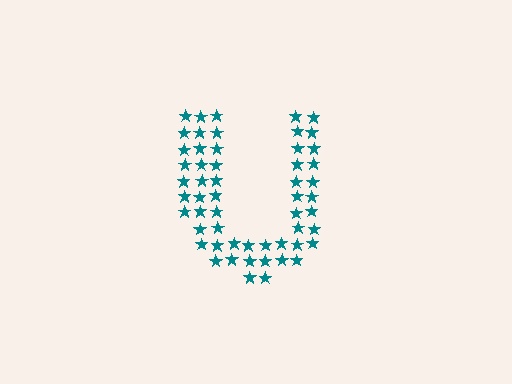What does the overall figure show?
The overall figure shows the letter U.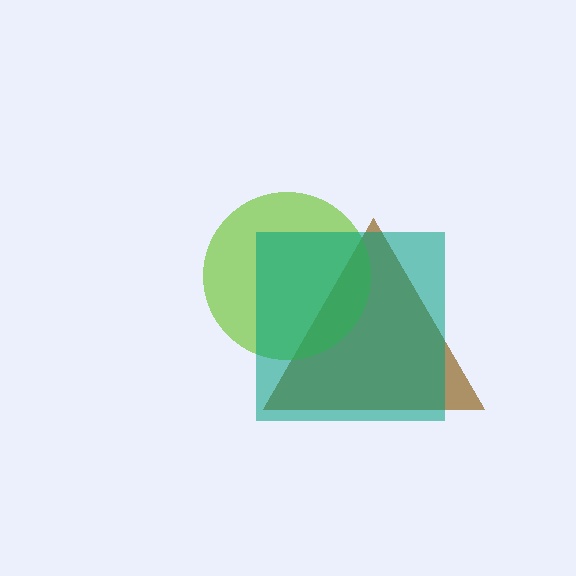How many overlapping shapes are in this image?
There are 3 overlapping shapes in the image.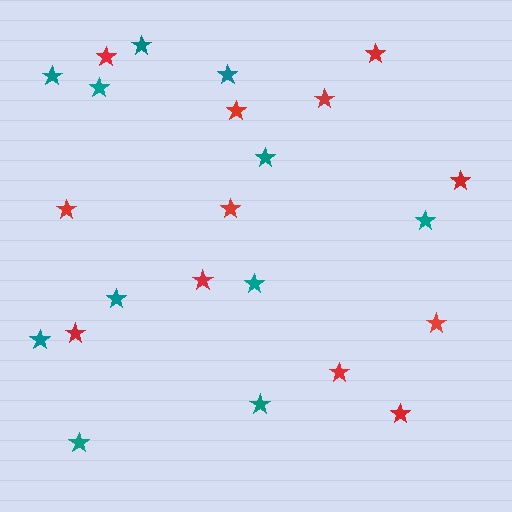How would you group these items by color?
There are 2 groups: one group of red stars (12) and one group of teal stars (11).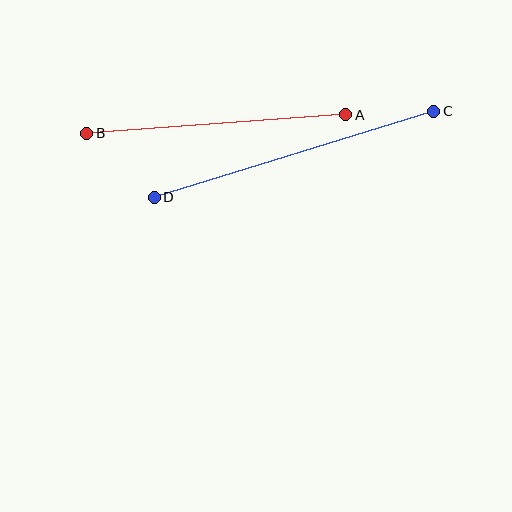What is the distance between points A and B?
The distance is approximately 260 pixels.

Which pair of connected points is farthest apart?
Points C and D are farthest apart.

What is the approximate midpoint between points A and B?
The midpoint is at approximately (216, 124) pixels.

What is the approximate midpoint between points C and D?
The midpoint is at approximately (294, 154) pixels.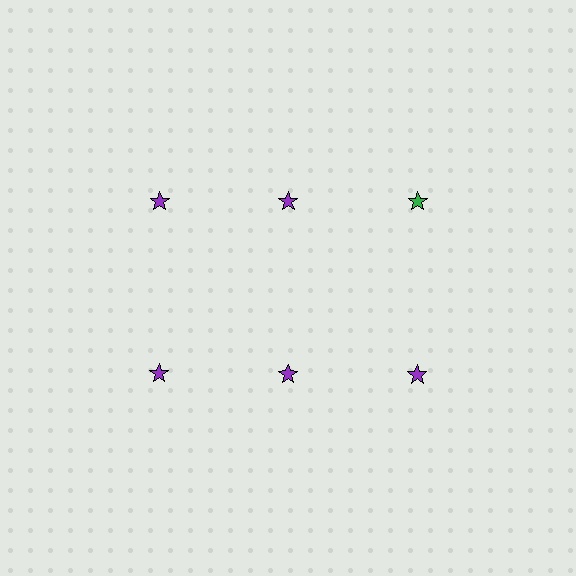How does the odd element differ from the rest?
It has a different color: green instead of purple.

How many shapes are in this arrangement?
There are 6 shapes arranged in a grid pattern.